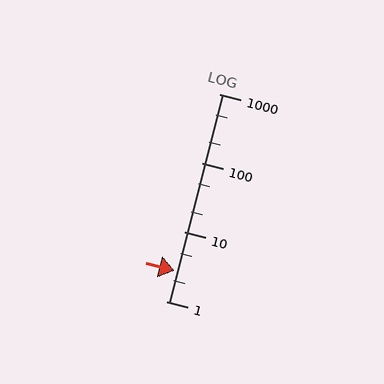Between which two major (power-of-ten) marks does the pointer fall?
The pointer is between 1 and 10.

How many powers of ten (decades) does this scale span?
The scale spans 3 decades, from 1 to 1000.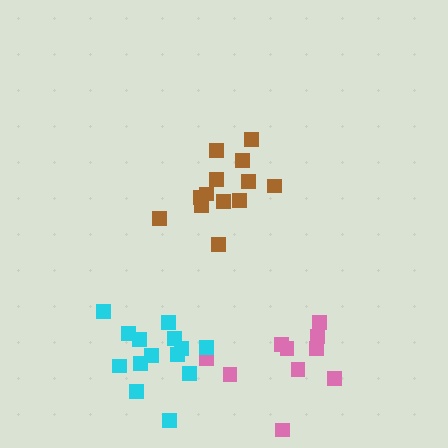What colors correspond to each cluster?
The clusters are colored: brown, pink, cyan.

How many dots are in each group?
Group 1: 13 dots, Group 2: 10 dots, Group 3: 14 dots (37 total).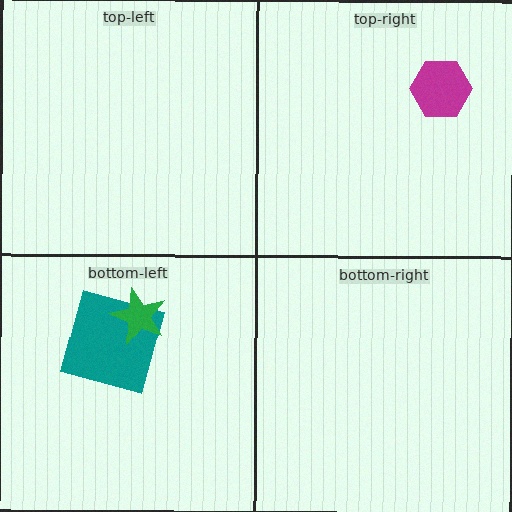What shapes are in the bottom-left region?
The teal square, the green star.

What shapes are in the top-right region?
The magenta hexagon.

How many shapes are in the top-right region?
1.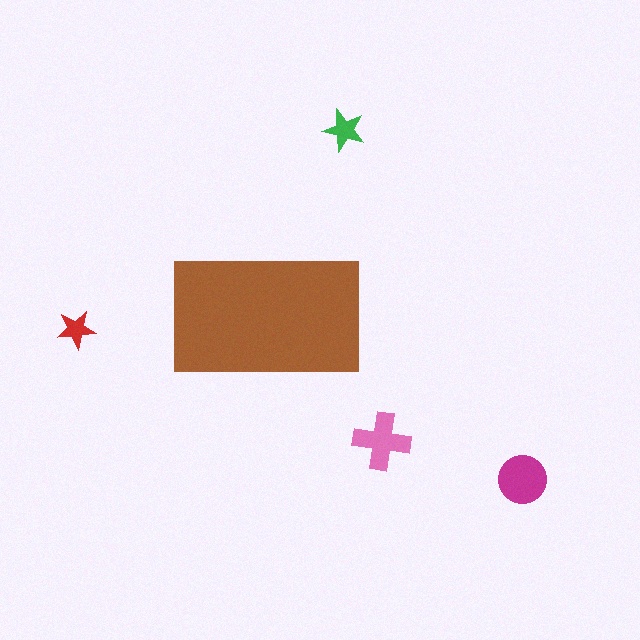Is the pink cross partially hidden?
No, the pink cross is fully visible.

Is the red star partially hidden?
No, the red star is fully visible.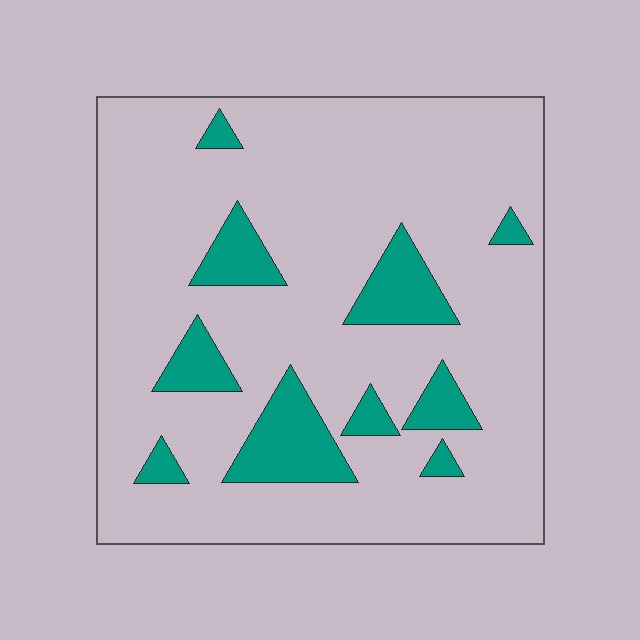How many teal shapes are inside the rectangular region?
10.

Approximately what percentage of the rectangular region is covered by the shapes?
Approximately 15%.